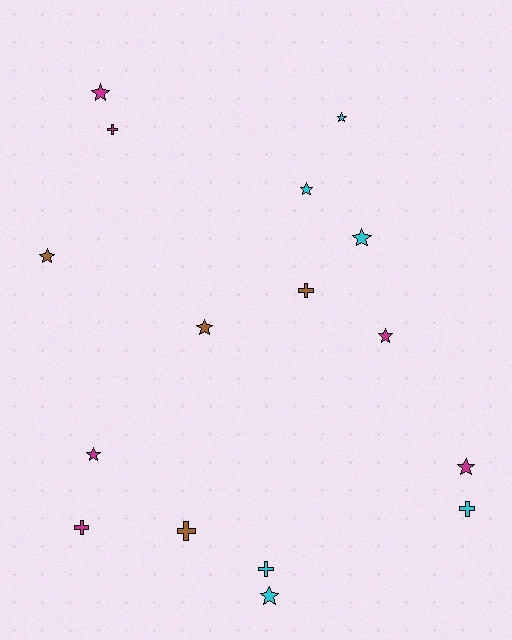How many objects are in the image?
There are 16 objects.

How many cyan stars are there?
There are 4 cyan stars.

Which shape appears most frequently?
Star, with 10 objects.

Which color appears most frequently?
Cyan, with 6 objects.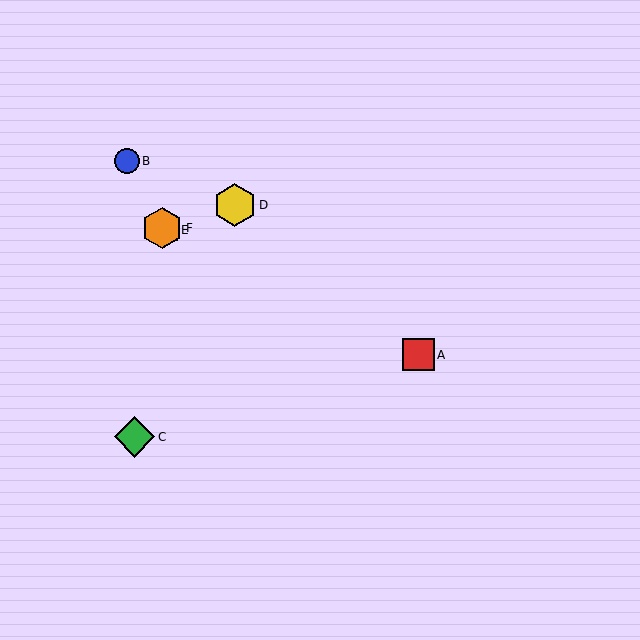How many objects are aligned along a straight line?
3 objects (A, E, F) are aligned along a straight line.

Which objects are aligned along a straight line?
Objects A, E, F are aligned along a straight line.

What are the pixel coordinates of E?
Object E is at (167, 230).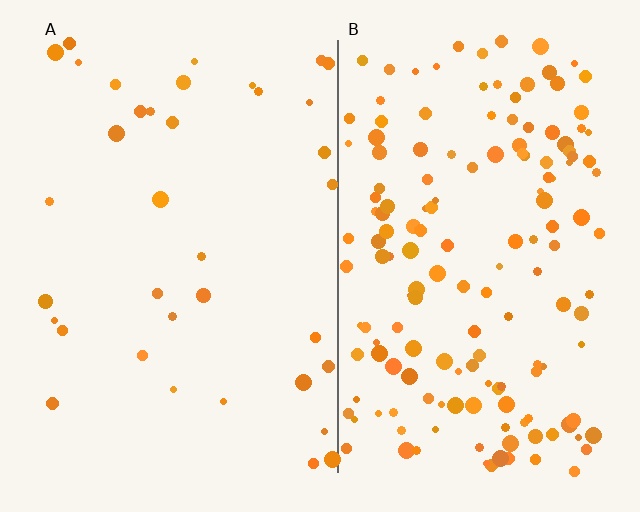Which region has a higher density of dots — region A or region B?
B (the right).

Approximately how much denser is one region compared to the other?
Approximately 4.4× — region B over region A.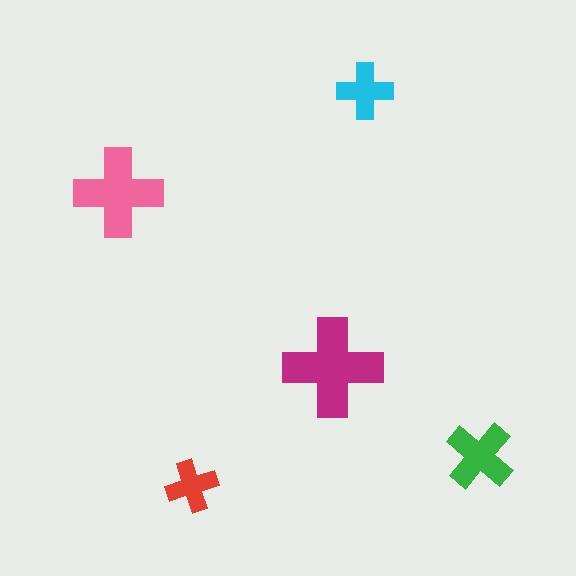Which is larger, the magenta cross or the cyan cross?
The magenta one.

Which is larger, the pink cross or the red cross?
The pink one.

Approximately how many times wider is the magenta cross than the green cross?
About 1.5 times wider.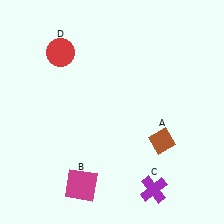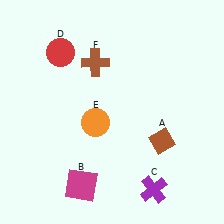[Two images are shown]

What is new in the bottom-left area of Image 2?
An orange circle (E) was added in the bottom-left area of Image 2.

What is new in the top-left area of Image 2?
A brown cross (F) was added in the top-left area of Image 2.